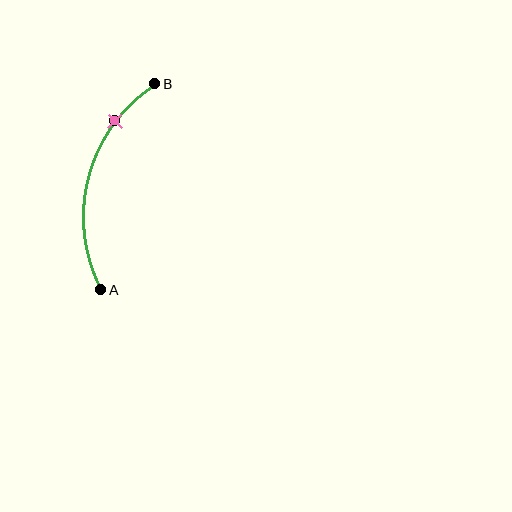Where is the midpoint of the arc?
The arc midpoint is the point on the curve farthest from the straight line joining A and B. It sits to the left of that line.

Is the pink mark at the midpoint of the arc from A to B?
No. The pink mark lies on the arc but is closer to endpoint B. The arc midpoint would be at the point on the curve equidistant along the arc from both A and B.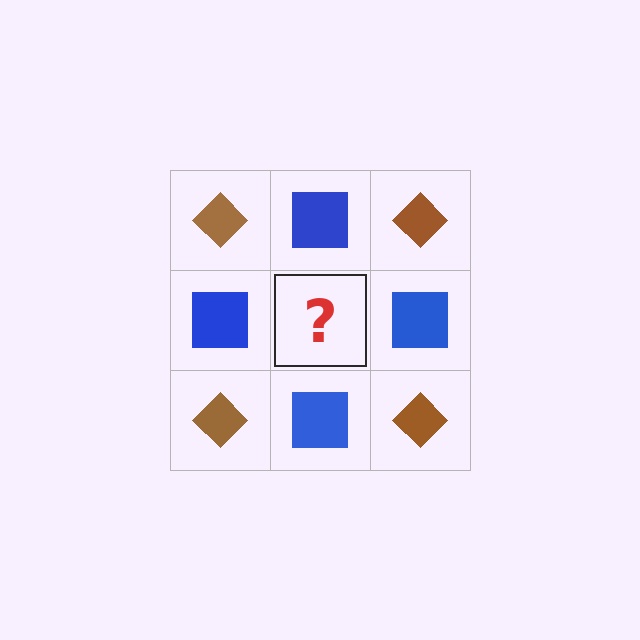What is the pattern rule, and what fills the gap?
The rule is that it alternates brown diamond and blue square in a checkerboard pattern. The gap should be filled with a brown diamond.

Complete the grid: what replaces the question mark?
The question mark should be replaced with a brown diamond.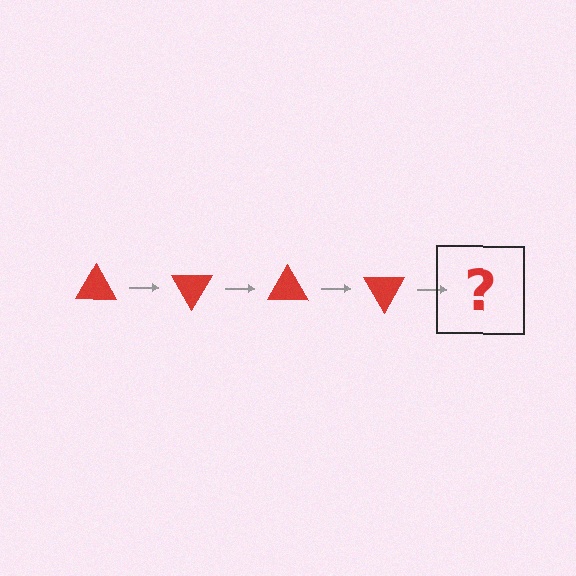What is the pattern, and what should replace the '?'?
The pattern is that the triangle rotates 60 degrees each step. The '?' should be a red triangle rotated 240 degrees.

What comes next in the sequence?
The next element should be a red triangle rotated 240 degrees.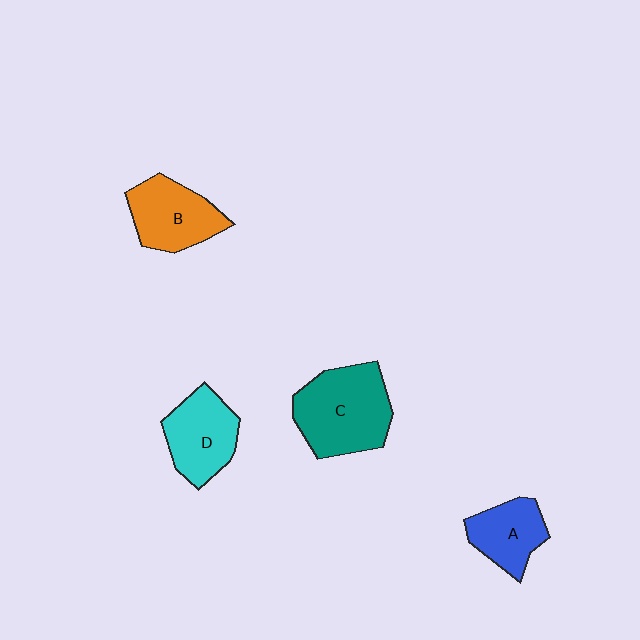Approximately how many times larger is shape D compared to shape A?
Approximately 1.2 times.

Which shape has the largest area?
Shape C (teal).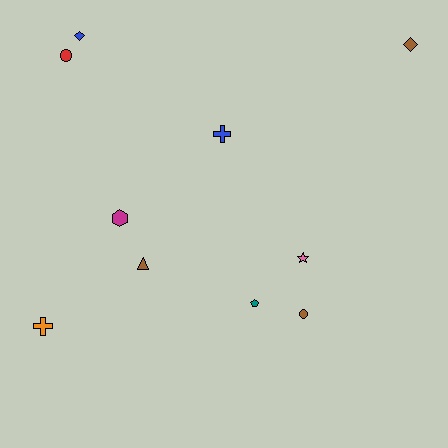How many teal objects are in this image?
There is 1 teal object.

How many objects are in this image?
There are 10 objects.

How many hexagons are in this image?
There is 1 hexagon.